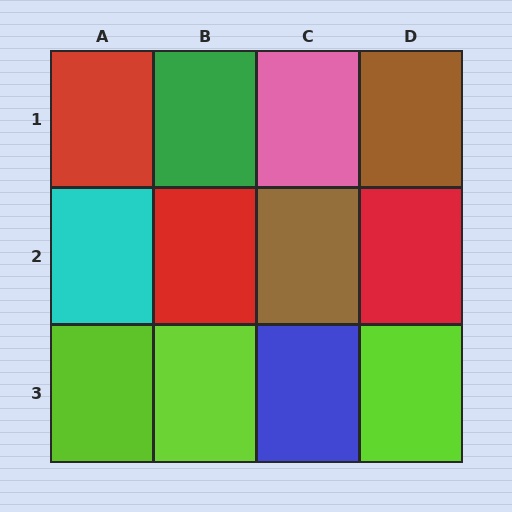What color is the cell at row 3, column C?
Blue.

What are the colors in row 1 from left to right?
Red, green, pink, brown.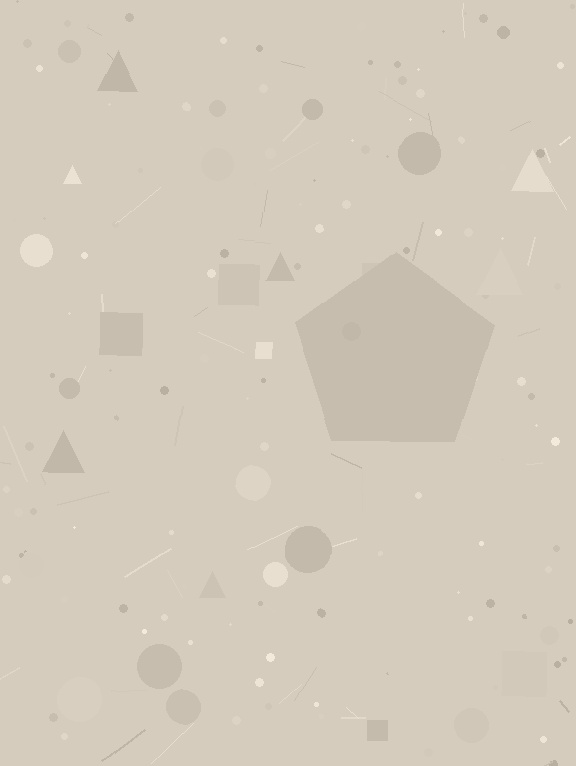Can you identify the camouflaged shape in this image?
The camouflaged shape is a pentagon.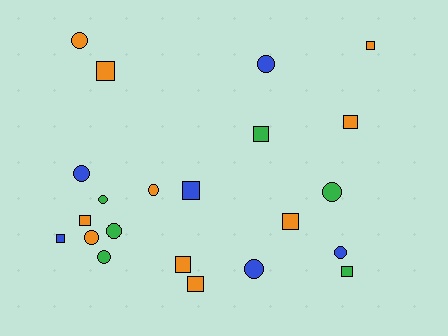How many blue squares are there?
There are 2 blue squares.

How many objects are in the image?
There are 22 objects.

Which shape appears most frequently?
Circle, with 11 objects.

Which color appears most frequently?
Orange, with 10 objects.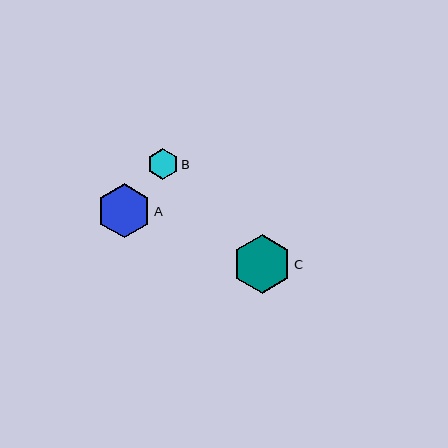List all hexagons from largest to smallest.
From largest to smallest: C, A, B.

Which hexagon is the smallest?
Hexagon B is the smallest with a size of approximately 31 pixels.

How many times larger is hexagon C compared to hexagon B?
Hexagon C is approximately 1.9 times the size of hexagon B.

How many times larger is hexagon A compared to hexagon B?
Hexagon A is approximately 1.7 times the size of hexagon B.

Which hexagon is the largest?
Hexagon C is the largest with a size of approximately 59 pixels.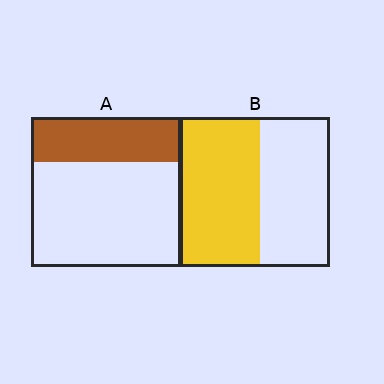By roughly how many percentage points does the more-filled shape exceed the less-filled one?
By roughly 25 percentage points (B over A).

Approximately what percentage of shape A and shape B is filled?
A is approximately 30% and B is approximately 55%.